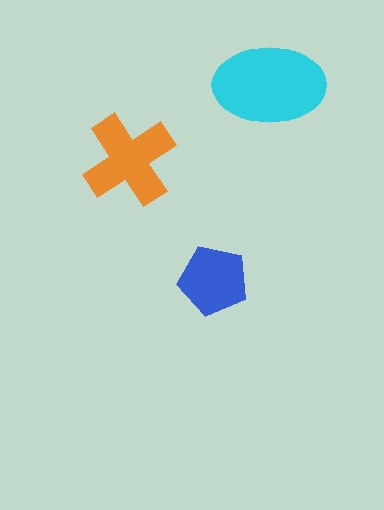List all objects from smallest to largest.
The blue pentagon, the orange cross, the cyan ellipse.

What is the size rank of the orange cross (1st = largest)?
2nd.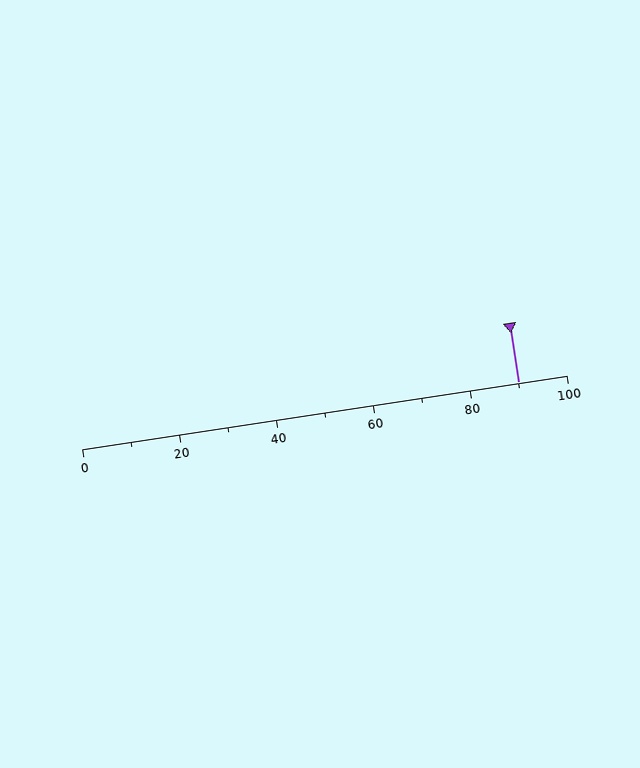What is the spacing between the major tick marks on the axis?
The major ticks are spaced 20 apart.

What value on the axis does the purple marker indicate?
The marker indicates approximately 90.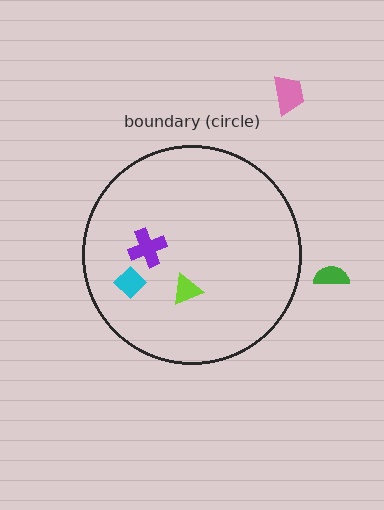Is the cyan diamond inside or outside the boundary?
Inside.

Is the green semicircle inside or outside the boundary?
Outside.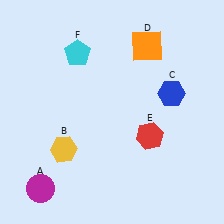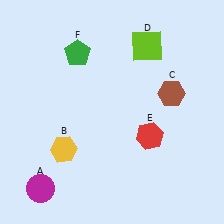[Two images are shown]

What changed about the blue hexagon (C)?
In Image 1, C is blue. In Image 2, it changed to brown.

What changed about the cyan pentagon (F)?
In Image 1, F is cyan. In Image 2, it changed to green.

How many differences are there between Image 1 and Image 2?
There are 3 differences between the two images.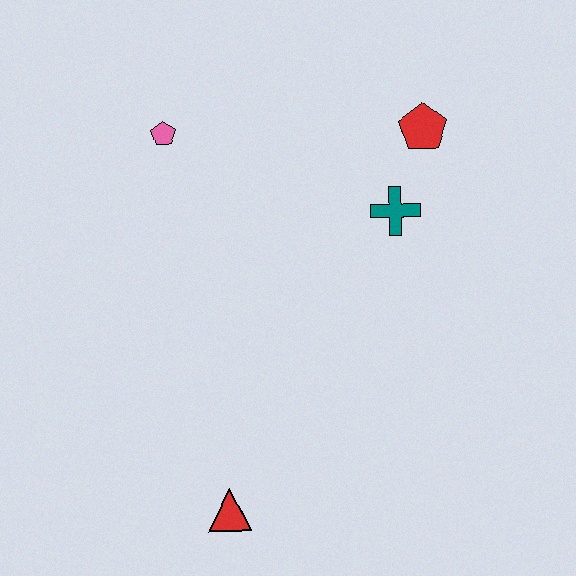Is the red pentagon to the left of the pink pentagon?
No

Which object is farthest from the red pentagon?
The red triangle is farthest from the red pentagon.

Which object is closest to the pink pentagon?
The teal cross is closest to the pink pentagon.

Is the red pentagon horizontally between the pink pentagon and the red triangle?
No